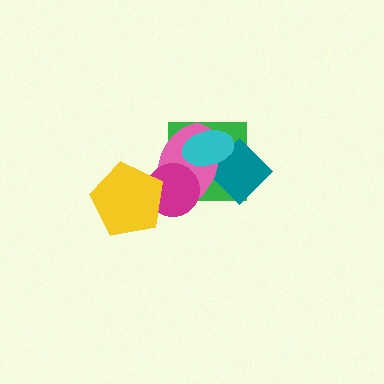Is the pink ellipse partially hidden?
Yes, it is partially covered by another shape.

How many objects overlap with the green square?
4 objects overlap with the green square.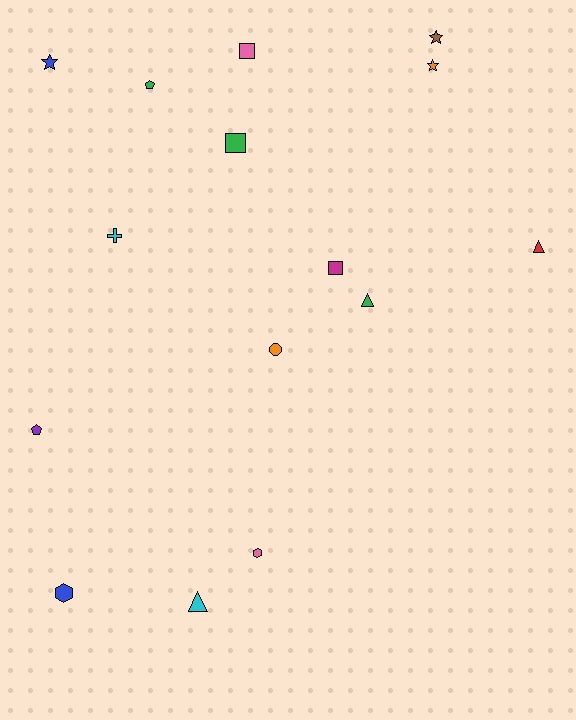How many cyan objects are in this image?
There are 2 cyan objects.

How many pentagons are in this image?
There are 2 pentagons.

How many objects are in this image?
There are 15 objects.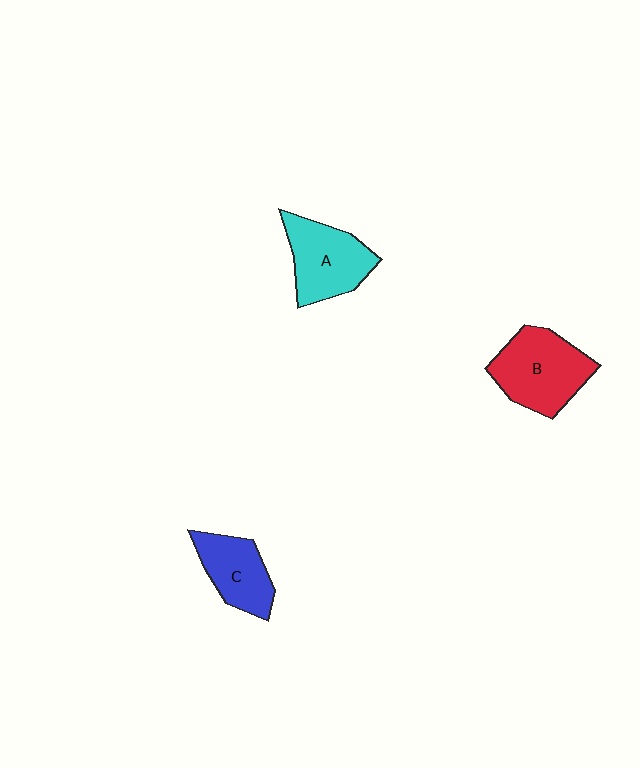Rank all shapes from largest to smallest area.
From largest to smallest: B (red), A (cyan), C (blue).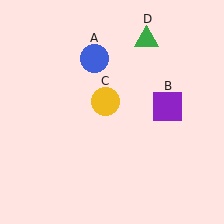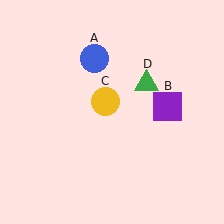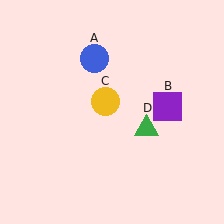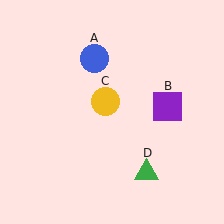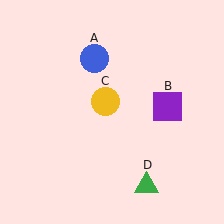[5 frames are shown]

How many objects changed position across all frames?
1 object changed position: green triangle (object D).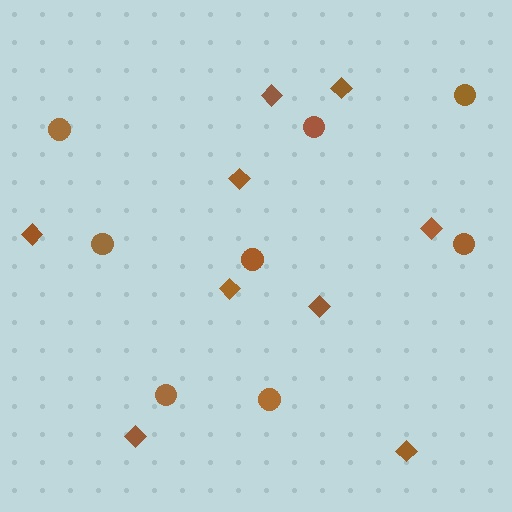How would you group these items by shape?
There are 2 groups: one group of diamonds (9) and one group of circles (8).